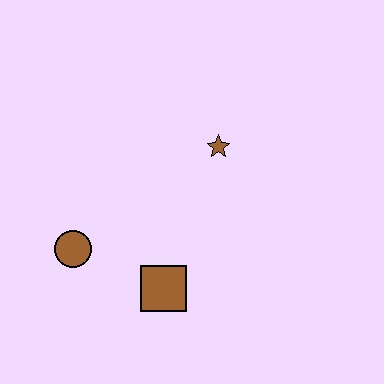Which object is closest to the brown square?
The brown circle is closest to the brown square.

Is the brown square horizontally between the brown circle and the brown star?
Yes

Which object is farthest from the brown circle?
The brown star is farthest from the brown circle.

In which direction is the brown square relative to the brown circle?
The brown square is to the right of the brown circle.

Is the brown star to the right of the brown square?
Yes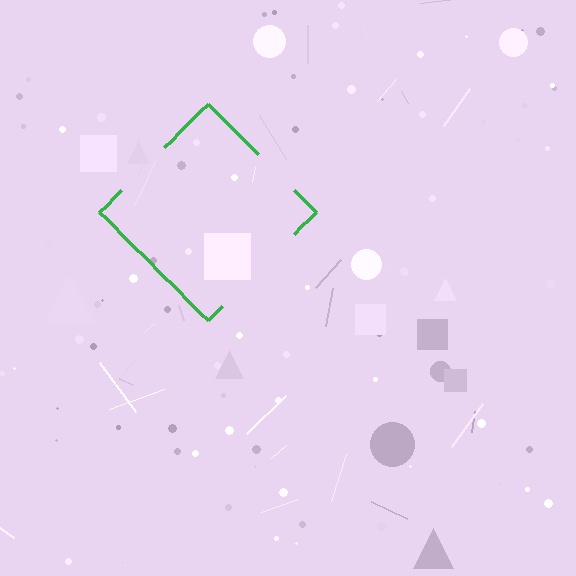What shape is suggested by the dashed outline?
The dashed outline suggests a diamond.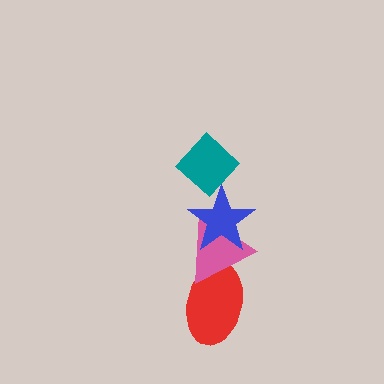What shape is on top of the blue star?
The teal diamond is on top of the blue star.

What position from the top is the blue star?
The blue star is 2nd from the top.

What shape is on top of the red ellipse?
The pink triangle is on top of the red ellipse.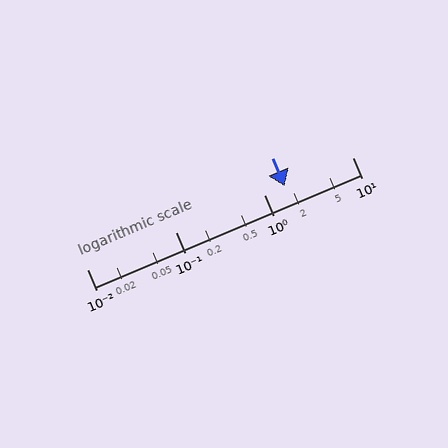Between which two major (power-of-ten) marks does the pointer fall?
The pointer is between 1 and 10.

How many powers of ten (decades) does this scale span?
The scale spans 3 decades, from 0.01 to 10.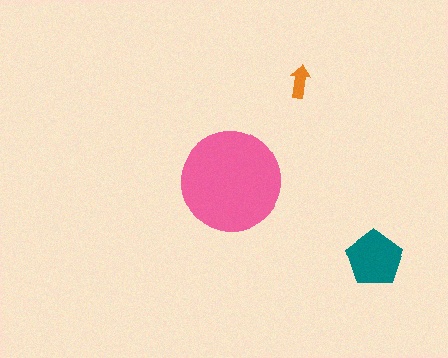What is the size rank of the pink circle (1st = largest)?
1st.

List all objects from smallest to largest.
The orange arrow, the teal pentagon, the pink circle.